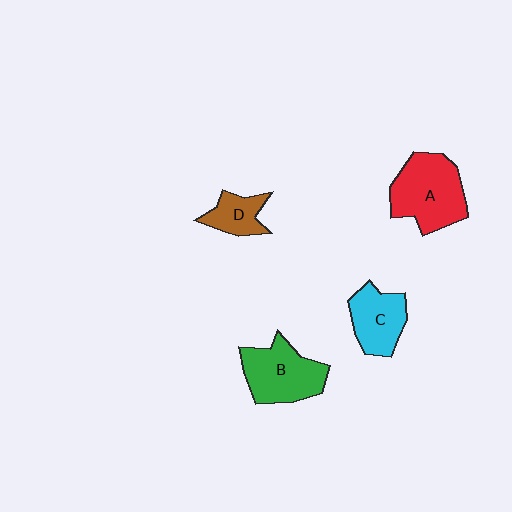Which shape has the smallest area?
Shape D (brown).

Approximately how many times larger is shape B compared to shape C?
Approximately 1.3 times.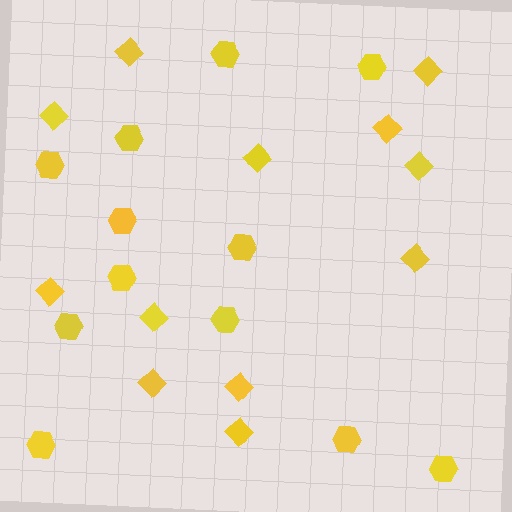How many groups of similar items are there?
There are 2 groups: one group of diamonds (12) and one group of hexagons (12).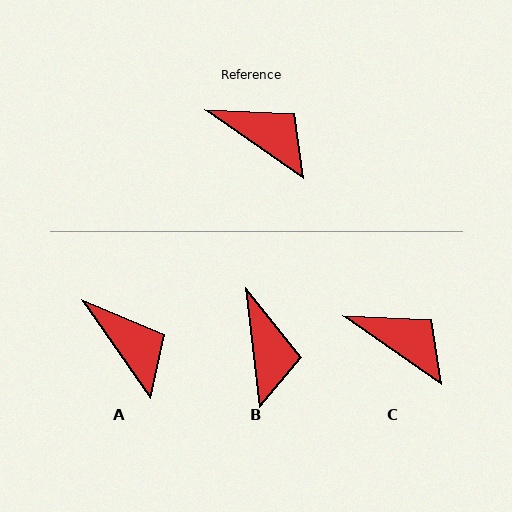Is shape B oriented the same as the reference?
No, it is off by about 49 degrees.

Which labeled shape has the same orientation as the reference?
C.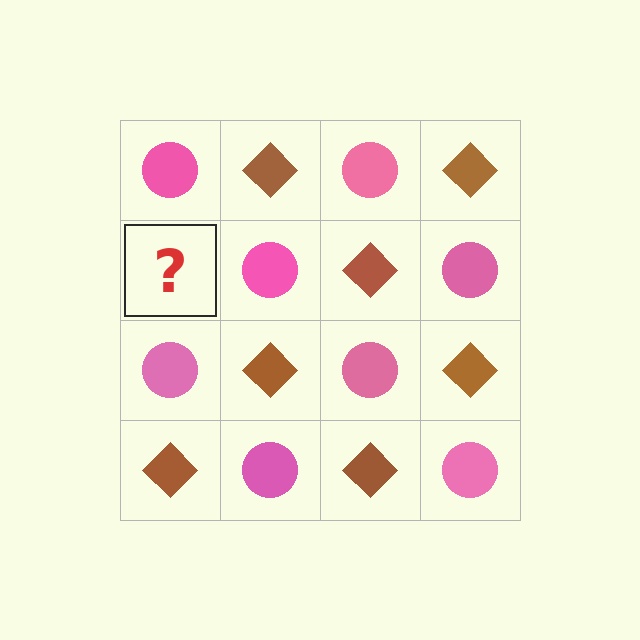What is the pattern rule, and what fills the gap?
The rule is that it alternates pink circle and brown diamond in a checkerboard pattern. The gap should be filled with a brown diamond.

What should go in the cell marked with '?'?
The missing cell should contain a brown diamond.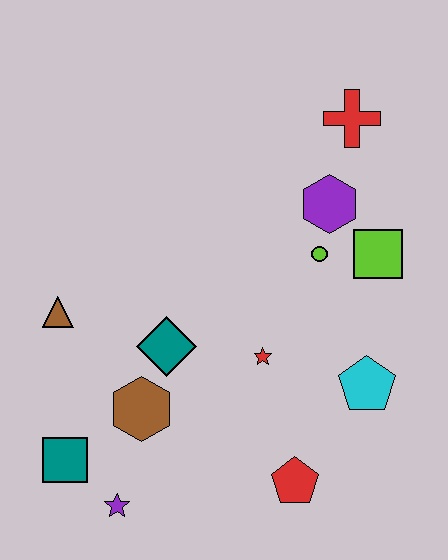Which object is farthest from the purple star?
The red cross is farthest from the purple star.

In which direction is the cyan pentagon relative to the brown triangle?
The cyan pentagon is to the right of the brown triangle.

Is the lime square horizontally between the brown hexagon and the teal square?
No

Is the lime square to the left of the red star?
No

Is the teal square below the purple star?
No